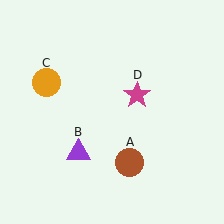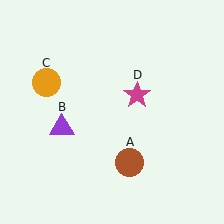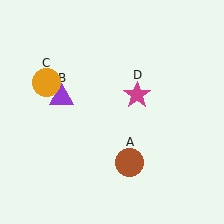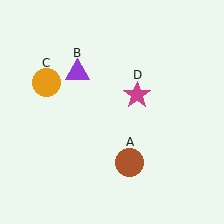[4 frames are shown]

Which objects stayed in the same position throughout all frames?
Brown circle (object A) and orange circle (object C) and magenta star (object D) remained stationary.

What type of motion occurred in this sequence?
The purple triangle (object B) rotated clockwise around the center of the scene.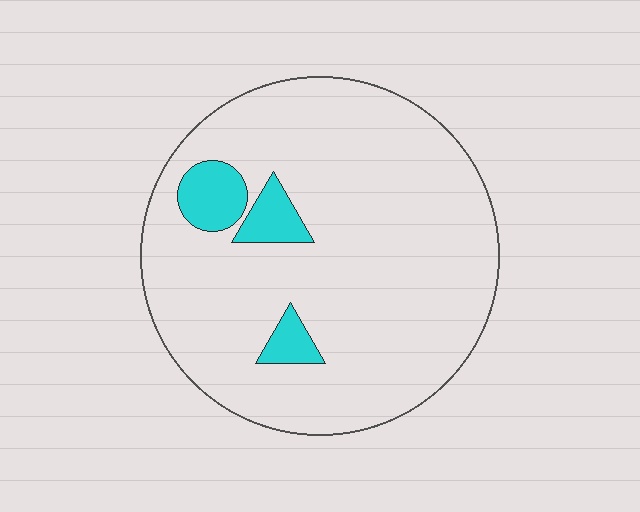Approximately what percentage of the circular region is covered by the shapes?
Approximately 10%.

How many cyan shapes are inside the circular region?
3.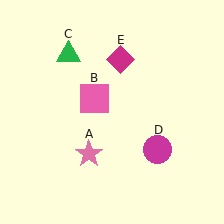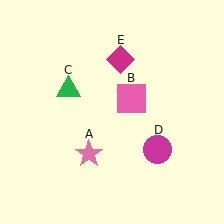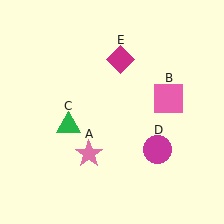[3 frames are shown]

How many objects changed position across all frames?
2 objects changed position: pink square (object B), green triangle (object C).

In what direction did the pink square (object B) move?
The pink square (object B) moved right.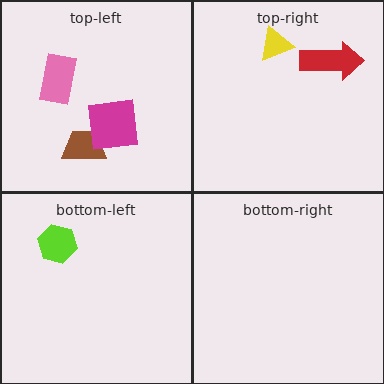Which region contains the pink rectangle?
The top-left region.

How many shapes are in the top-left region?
3.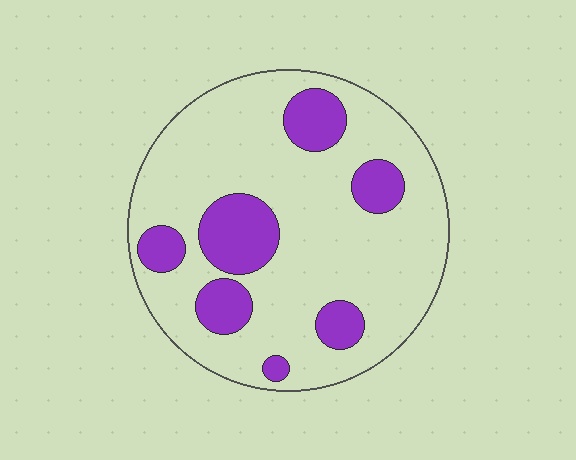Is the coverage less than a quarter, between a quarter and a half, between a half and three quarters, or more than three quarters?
Less than a quarter.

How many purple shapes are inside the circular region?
7.